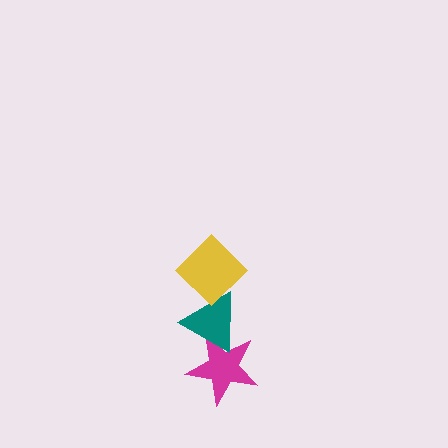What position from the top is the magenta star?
The magenta star is 3rd from the top.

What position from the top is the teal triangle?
The teal triangle is 2nd from the top.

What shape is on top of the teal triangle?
The yellow diamond is on top of the teal triangle.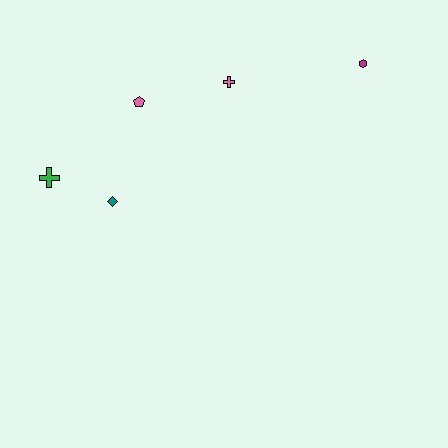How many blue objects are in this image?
There are no blue objects.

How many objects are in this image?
There are 5 objects.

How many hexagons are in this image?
There is 1 hexagon.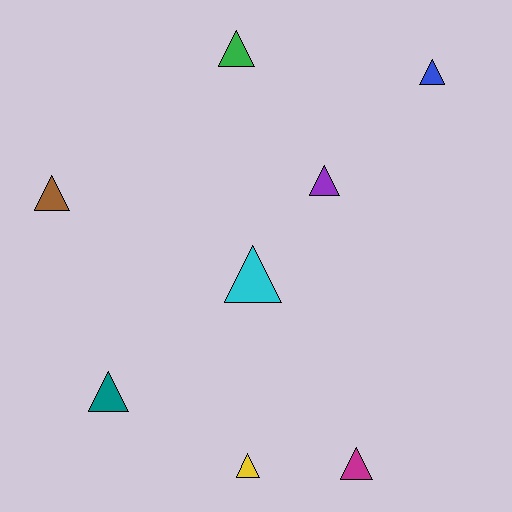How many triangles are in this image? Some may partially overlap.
There are 8 triangles.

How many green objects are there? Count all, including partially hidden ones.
There is 1 green object.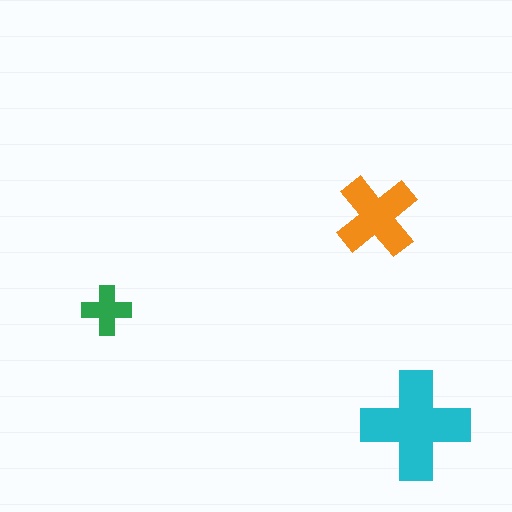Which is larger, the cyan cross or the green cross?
The cyan one.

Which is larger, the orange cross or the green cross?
The orange one.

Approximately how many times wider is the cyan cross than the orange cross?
About 1.5 times wider.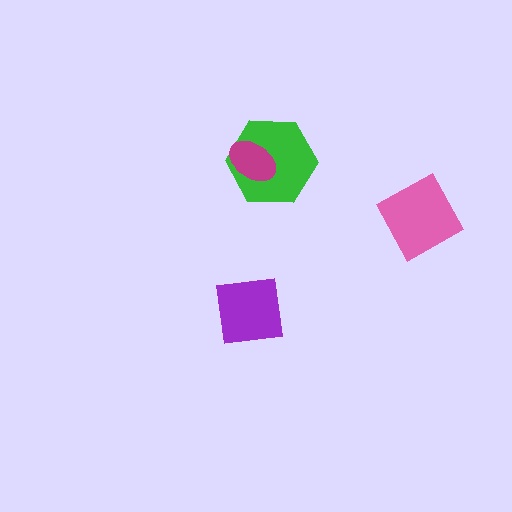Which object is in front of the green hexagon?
The magenta ellipse is in front of the green hexagon.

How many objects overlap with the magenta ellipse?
1 object overlaps with the magenta ellipse.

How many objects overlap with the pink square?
0 objects overlap with the pink square.